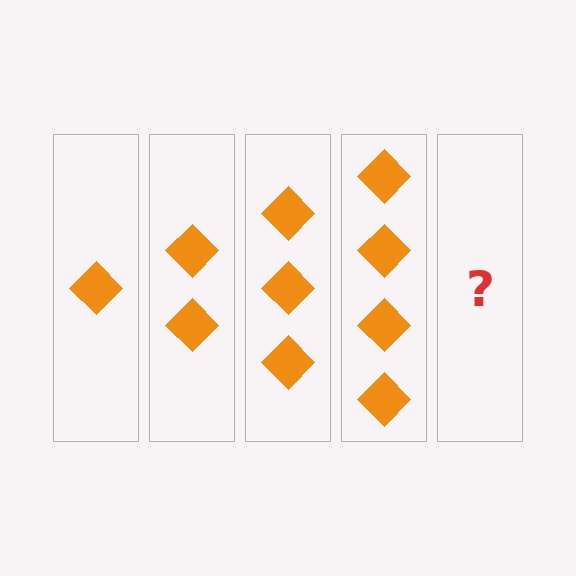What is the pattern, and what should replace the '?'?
The pattern is that each step adds one more diamond. The '?' should be 5 diamonds.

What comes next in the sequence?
The next element should be 5 diamonds.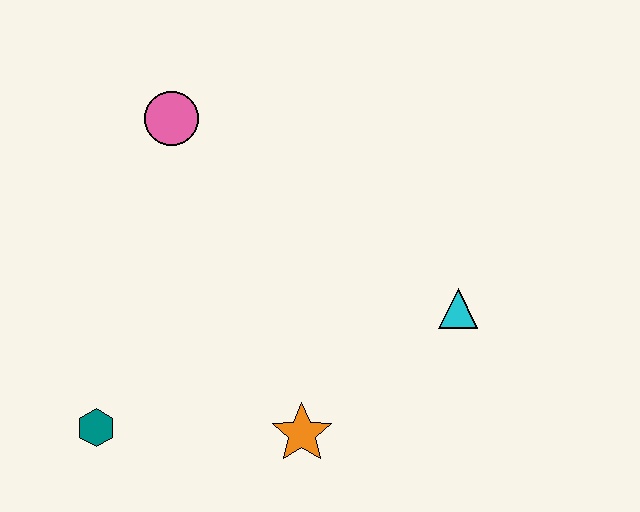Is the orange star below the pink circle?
Yes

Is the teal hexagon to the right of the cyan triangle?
No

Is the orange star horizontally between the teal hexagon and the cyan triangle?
Yes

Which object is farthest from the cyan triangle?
The teal hexagon is farthest from the cyan triangle.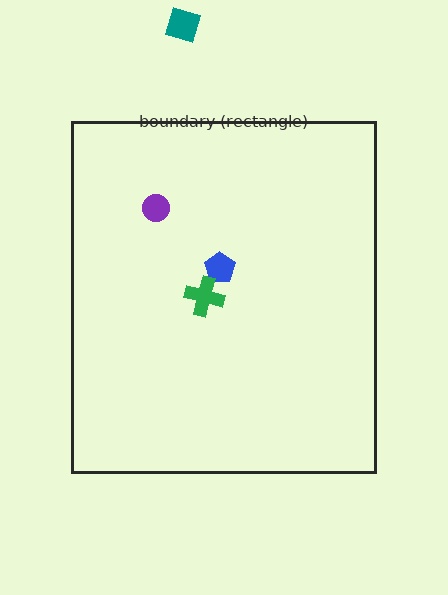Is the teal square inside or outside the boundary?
Outside.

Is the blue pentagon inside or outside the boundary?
Inside.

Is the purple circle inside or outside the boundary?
Inside.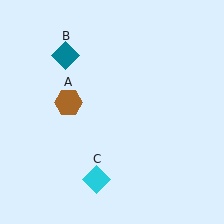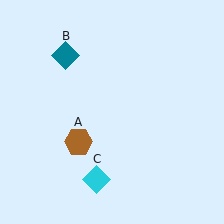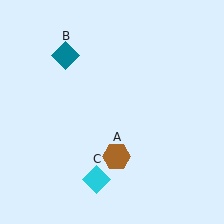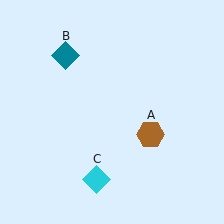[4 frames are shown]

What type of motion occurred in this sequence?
The brown hexagon (object A) rotated counterclockwise around the center of the scene.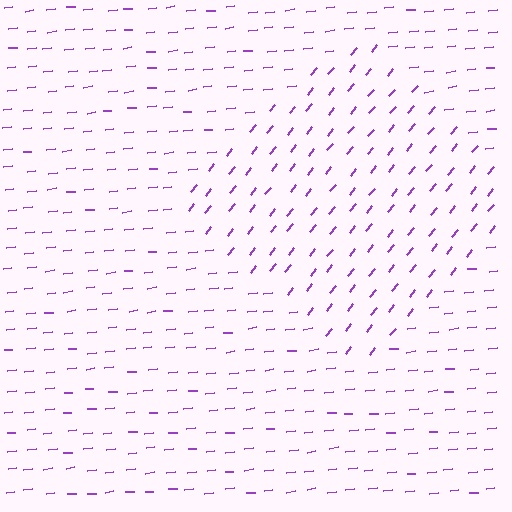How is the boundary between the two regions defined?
The boundary is defined purely by a change in line orientation (approximately 45 degrees difference). All lines are the same color and thickness.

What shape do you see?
I see a diamond.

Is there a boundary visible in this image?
Yes, there is a texture boundary formed by a change in line orientation.